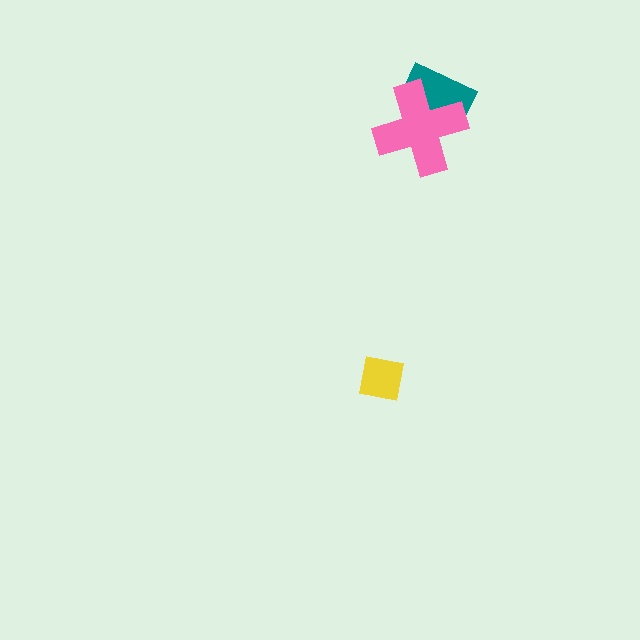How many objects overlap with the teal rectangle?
1 object overlaps with the teal rectangle.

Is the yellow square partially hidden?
No, no other shape covers it.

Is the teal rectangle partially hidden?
Yes, it is partially covered by another shape.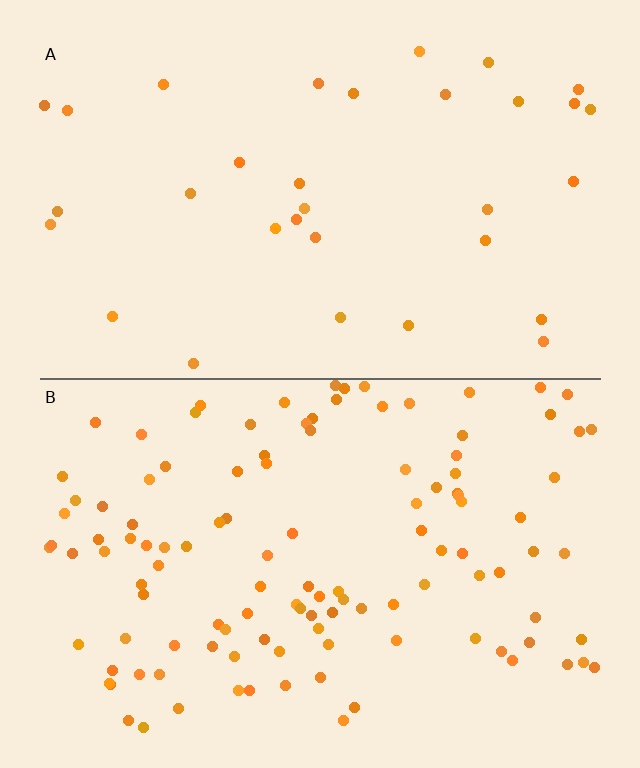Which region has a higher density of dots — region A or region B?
B (the bottom).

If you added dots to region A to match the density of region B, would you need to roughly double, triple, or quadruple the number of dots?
Approximately quadruple.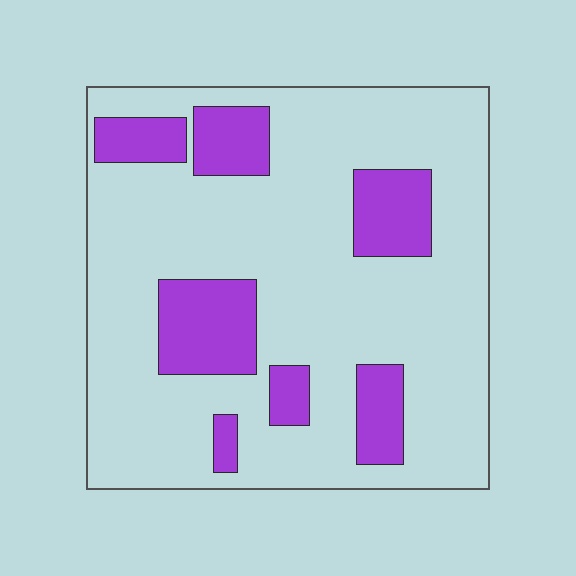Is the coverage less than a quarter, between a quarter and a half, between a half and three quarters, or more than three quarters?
Less than a quarter.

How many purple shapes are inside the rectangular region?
7.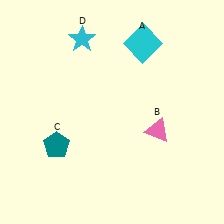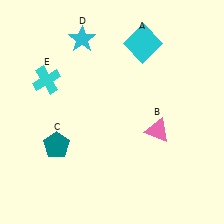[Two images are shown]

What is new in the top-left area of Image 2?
A cyan cross (E) was added in the top-left area of Image 2.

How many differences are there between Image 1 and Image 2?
There is 1 difference between the two images.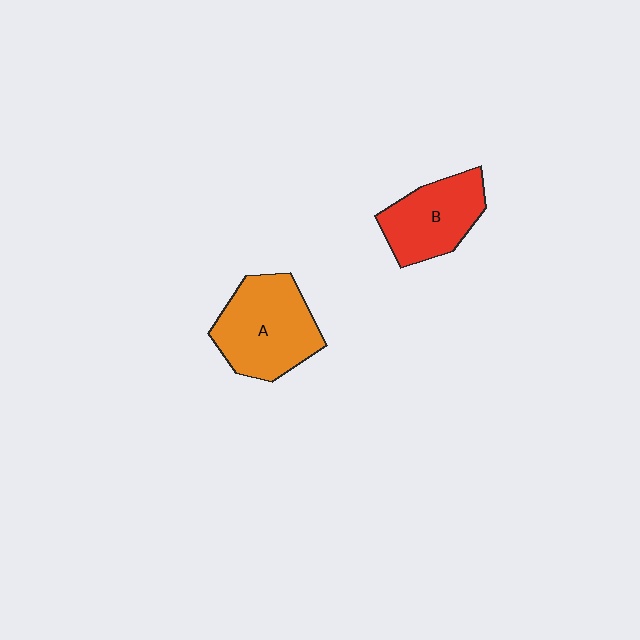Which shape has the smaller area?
Shape B (red).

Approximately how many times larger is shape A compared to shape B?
Approximately 1.3 times.